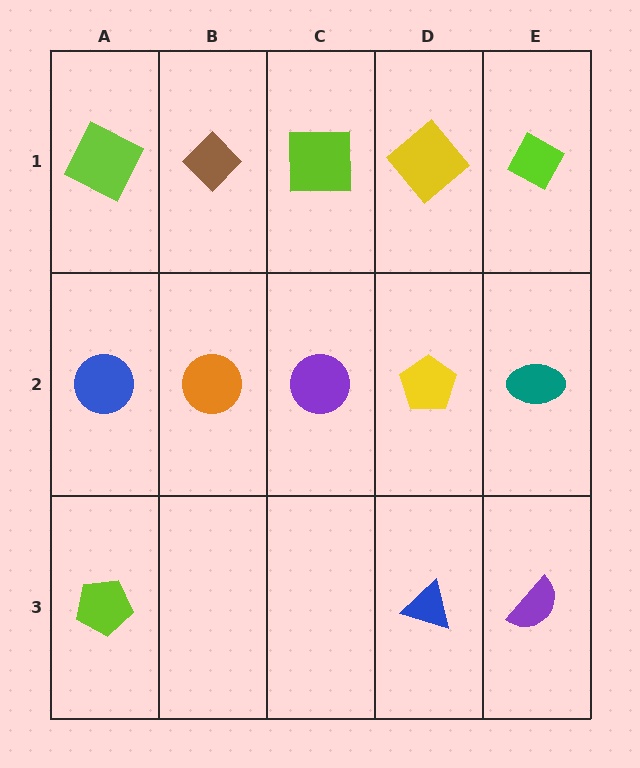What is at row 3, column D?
A blue triangle.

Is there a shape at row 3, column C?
No, that cell is empty.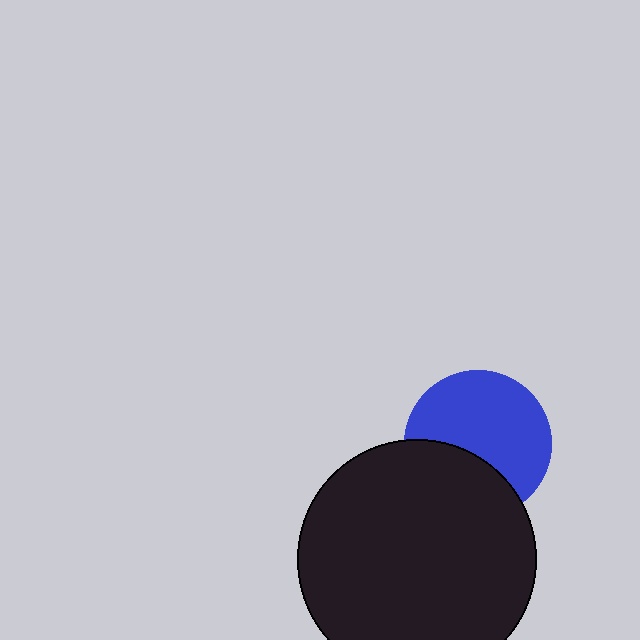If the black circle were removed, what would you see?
You would see the complete blue circle.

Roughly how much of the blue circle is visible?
About half of it is visible (roughly 65%).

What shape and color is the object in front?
The object in front is a black circle.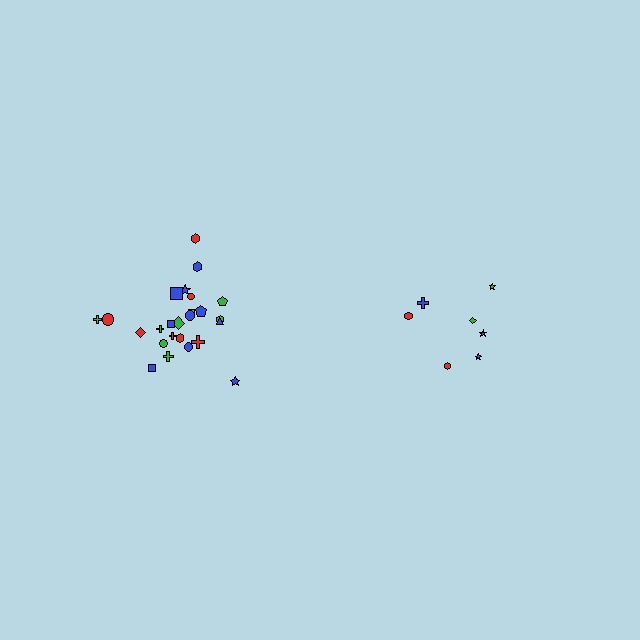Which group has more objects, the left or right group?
The left group.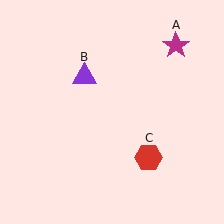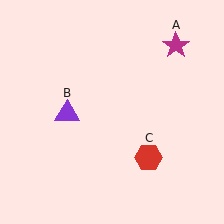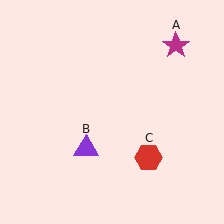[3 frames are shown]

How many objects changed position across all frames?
1 object changed position: purple triangle (object B).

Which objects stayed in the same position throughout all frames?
Magenta star (object A) and red hexagon (object C) remained stationary.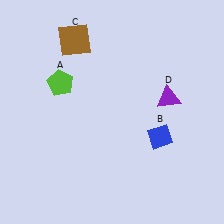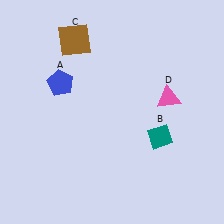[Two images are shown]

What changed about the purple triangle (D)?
In Image 1, D is purple. In Image 2, it changed to pink.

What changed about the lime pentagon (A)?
In Image 1, A is lime. In Image 2, it changed to blue.